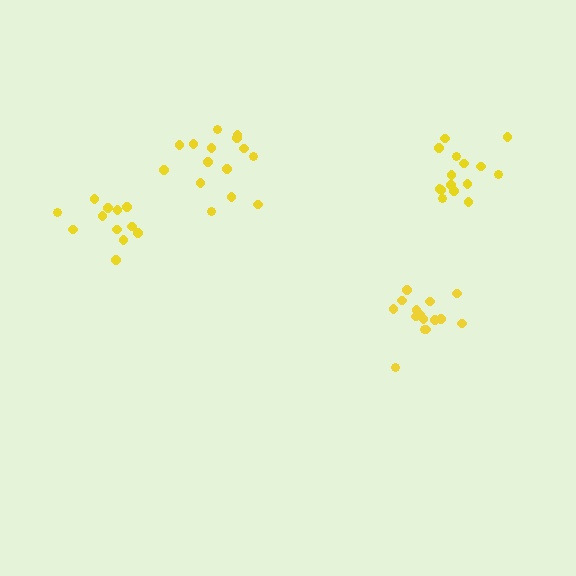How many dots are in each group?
Group 1: 15 dots, Group 2: 13 dots, Group 3: 15 dots, Group 4: 14 dots (57 total).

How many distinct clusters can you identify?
There are 4 distinct clusters.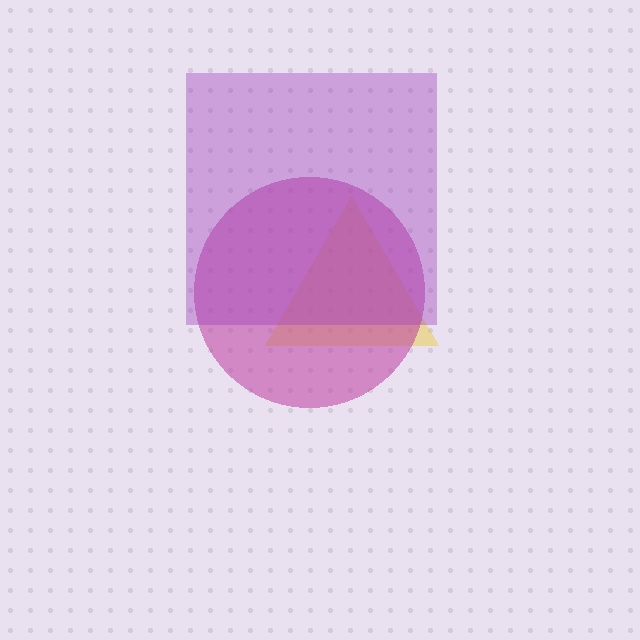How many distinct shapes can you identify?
There are 3 distinct shapes: a yellow triangle, a magenta circle, a purple square.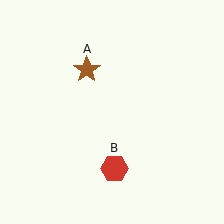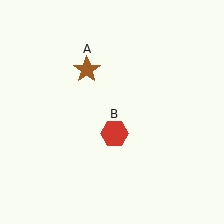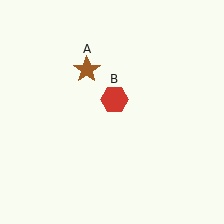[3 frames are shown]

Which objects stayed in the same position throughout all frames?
Brown star (object A) remained stationary.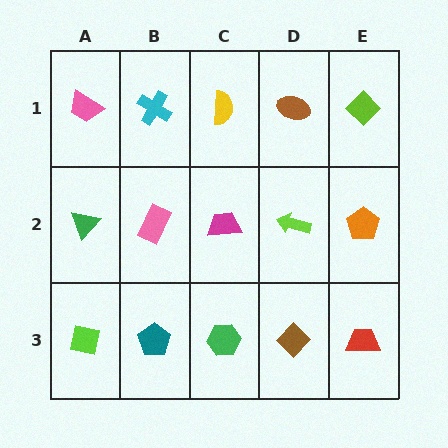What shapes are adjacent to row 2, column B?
A cyan cross (row 1, column B), a teal pentagon (row 3, column B), a green triangle (row 2, column A), a magenta trapezoid (row 2, column C).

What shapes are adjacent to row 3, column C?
A magenta trapezoid (row 2, column C), a teal pentagon (row 3, column B), a brown diamond (row 3, column D).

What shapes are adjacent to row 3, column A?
A green triangle (row 2, column A), a teal pentagon (row 3, column B).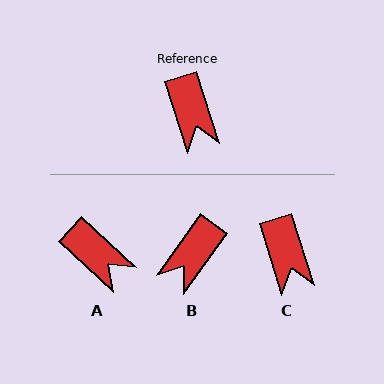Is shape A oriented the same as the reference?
No, it is off by about 29 degrees.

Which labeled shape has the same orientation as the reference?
C.